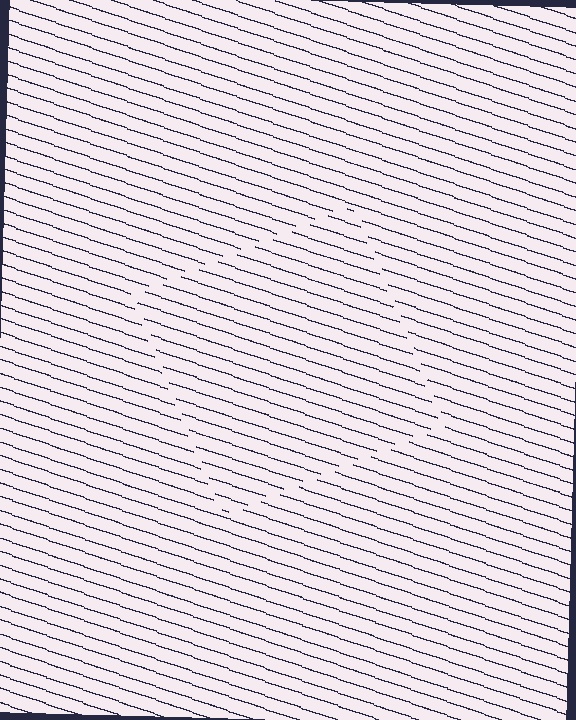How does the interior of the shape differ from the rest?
The interior of the shape contains the same grating, shifted by half a period — the contour is defined by the phase discontinuity where line-ends from the inner and outer gratings abut.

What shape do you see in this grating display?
An illusory square. The interior of the shape contains the same grating, shifted by half a period — the contour is defined by the phase discontinuity where line-ends from the inner and outer gratings abut.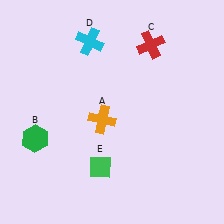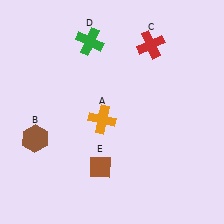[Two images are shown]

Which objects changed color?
B changed from green to brown. D changed from cyan to green. E changed from green to brown.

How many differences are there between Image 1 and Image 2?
There are 3 differences between the two images.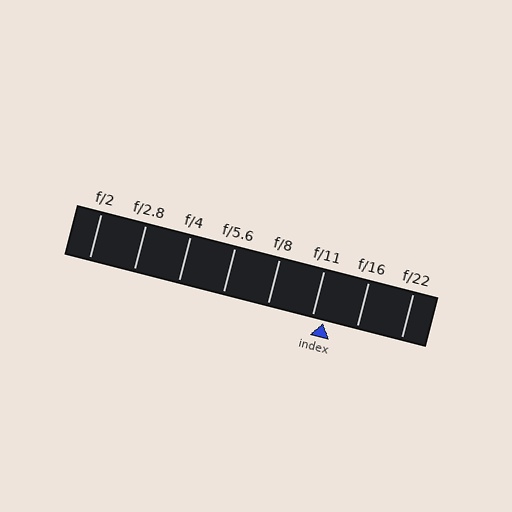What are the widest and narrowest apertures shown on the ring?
The widest aperture shown is f/2 and the narrowest is f/22.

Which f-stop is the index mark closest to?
The index mark is closest to f/11.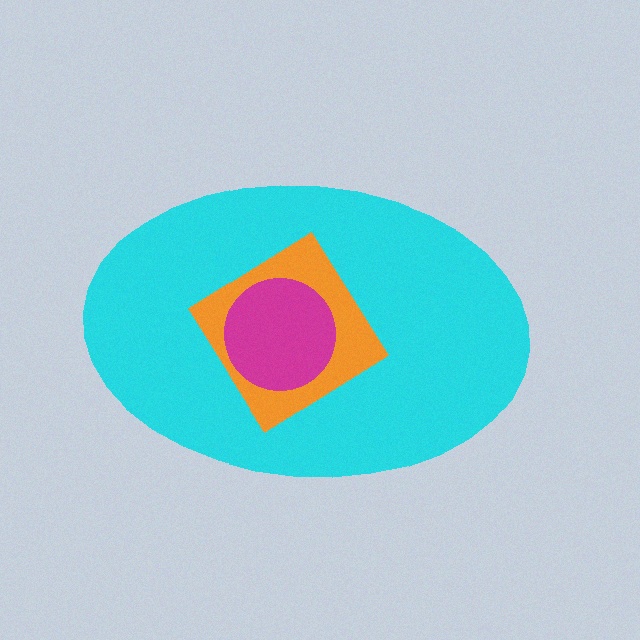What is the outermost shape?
The cyan ellipse.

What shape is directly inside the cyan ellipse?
The orange diamond.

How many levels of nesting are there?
3.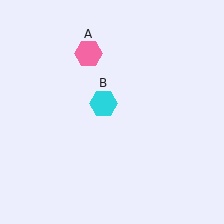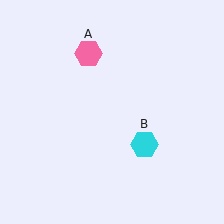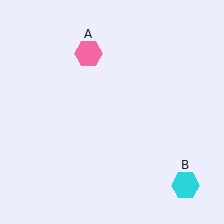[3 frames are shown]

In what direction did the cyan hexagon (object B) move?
The cyan hexagon (object B) moved down and to the right.